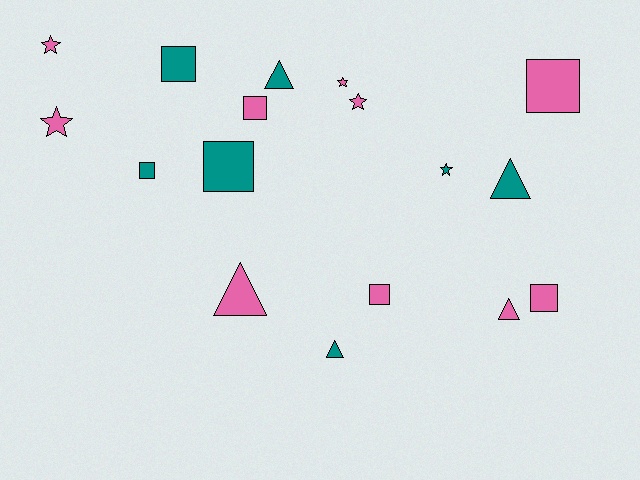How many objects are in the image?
There are 17 objects.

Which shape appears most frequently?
Square, with 7 objects.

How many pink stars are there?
There are 4 pink stars.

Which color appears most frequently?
Pink, with 10 objects.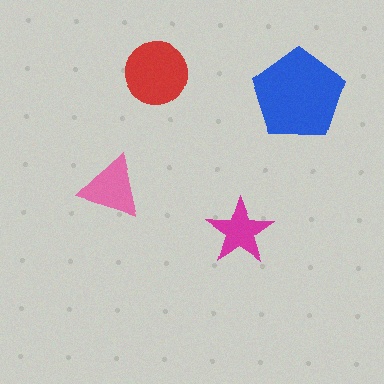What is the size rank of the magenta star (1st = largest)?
4th.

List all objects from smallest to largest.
The magenta star, the pink triangle, the red circle, the blue pentagon.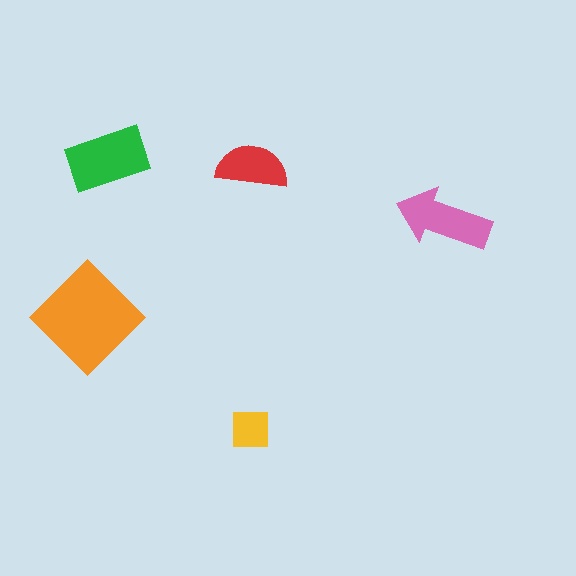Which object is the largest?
The orange diamond.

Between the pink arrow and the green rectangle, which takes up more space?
The green rectangle.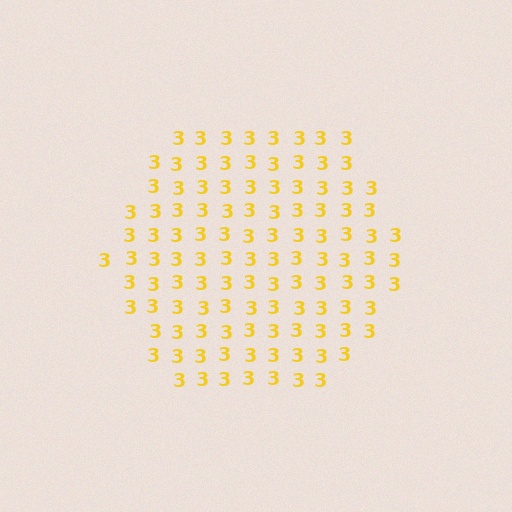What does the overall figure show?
The overall figure shows a hexagon.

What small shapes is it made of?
It is made of small digit 3's.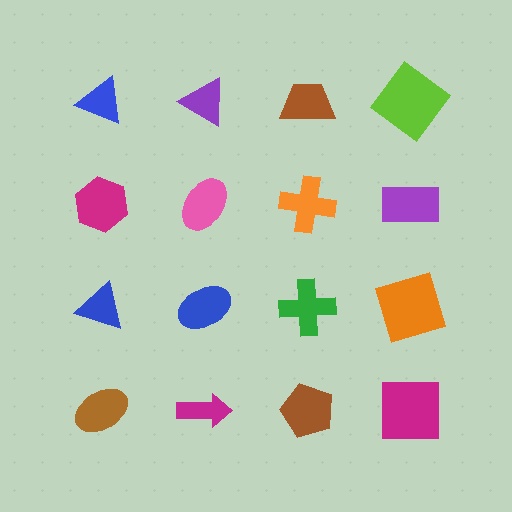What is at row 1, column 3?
A brown trapezoid.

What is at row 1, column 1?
A blue triangle.